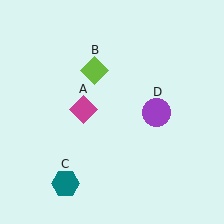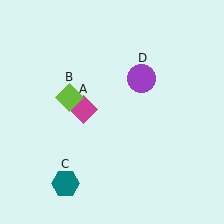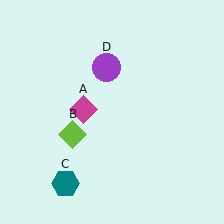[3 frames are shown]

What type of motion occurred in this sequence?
The lime diamond (object B), purple circle (object D) rotated counterclockwise around the center of the scene.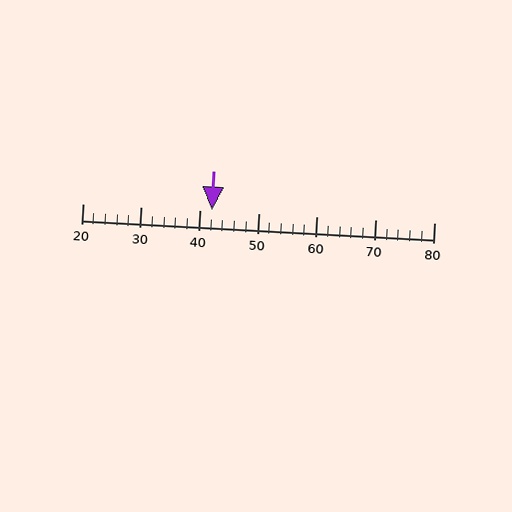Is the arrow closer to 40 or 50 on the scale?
The arrow is closer to 40.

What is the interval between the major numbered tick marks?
The major tick marks are spaced 10 units apart.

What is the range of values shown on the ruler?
The ruler shows values from 20 to 80.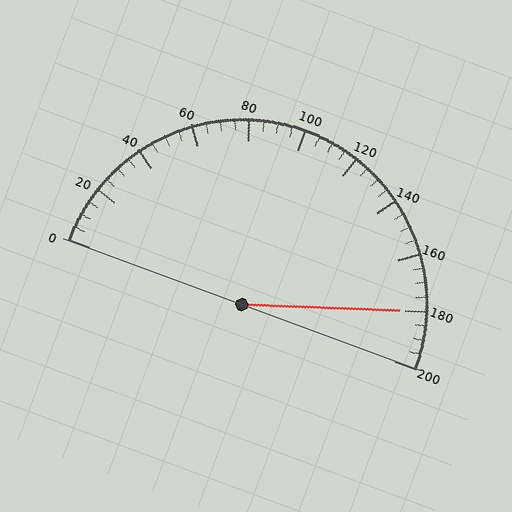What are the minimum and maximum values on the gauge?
The gauge ranges from 0 to 200.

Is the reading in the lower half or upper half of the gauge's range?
The reading is in the upper half of the range (0 to 200).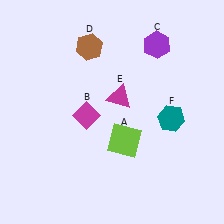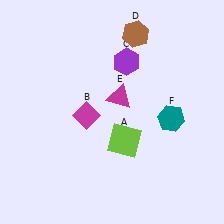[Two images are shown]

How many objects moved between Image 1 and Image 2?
2 objects moved between the two images.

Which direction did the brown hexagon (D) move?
The brown hexagon (D) moved right.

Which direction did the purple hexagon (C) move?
The purple hexagon (C) moved left.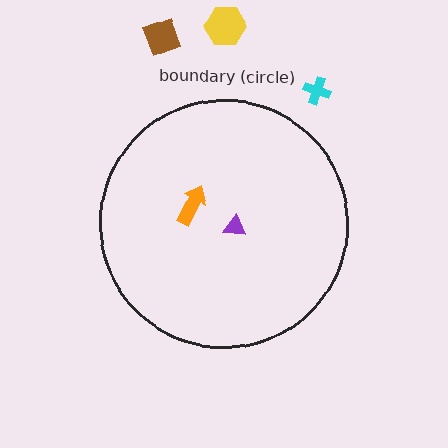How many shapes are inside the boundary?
2 inside, 3 outside.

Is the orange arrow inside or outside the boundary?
Inside.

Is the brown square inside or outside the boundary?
Outside.